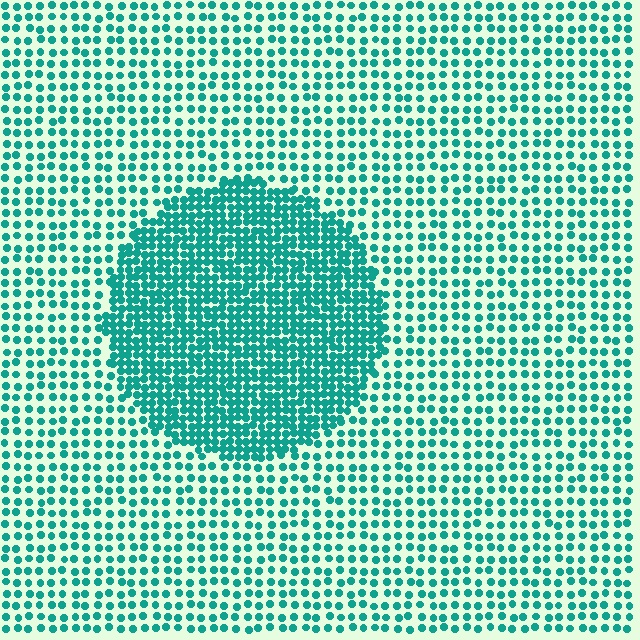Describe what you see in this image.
The image contains small teal elements arranged at two different densities. A circle-shaped region is visible where the elements are more densely packed than the surrounding area.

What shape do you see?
I see a circle.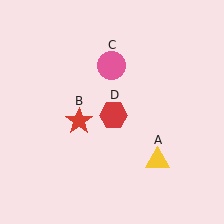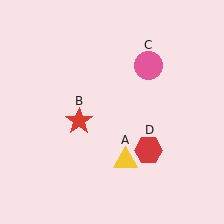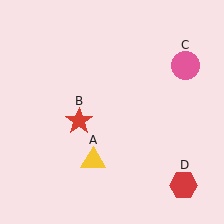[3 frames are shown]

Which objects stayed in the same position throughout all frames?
Red star (object B) remained stationary.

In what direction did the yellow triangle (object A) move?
The yellow triangle (object A) moved left.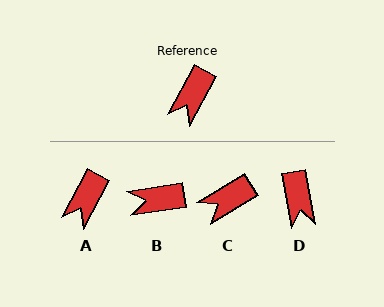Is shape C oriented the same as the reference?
No, it is off by about 30 degrees.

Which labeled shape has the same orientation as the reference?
A.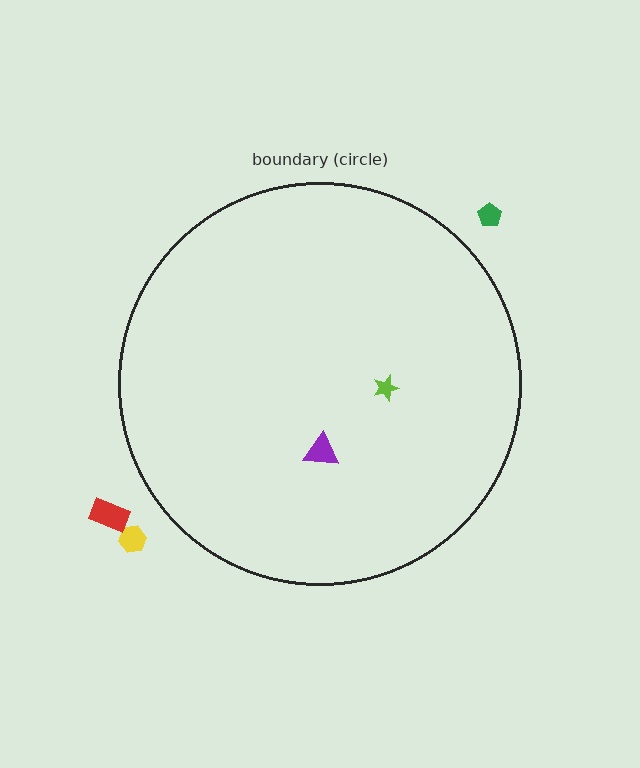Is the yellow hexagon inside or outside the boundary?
Outside.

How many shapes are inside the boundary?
2 inside, 3 outside.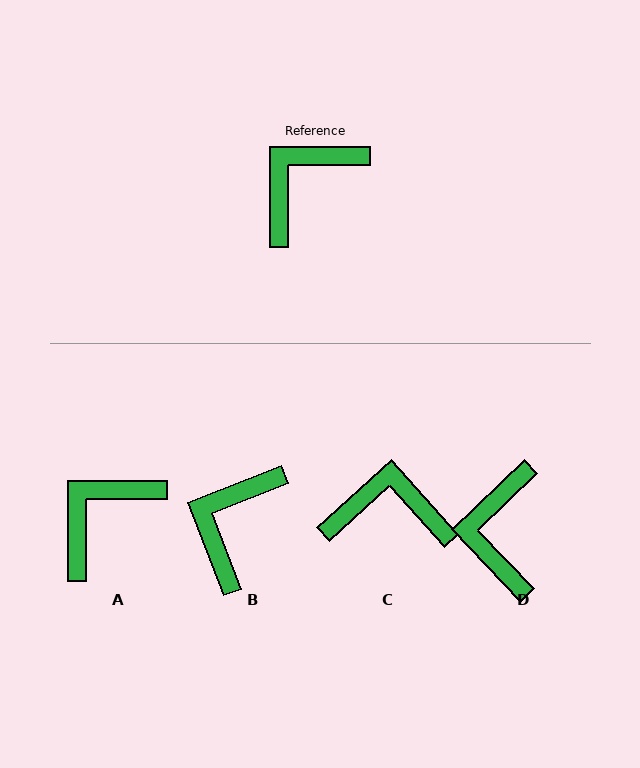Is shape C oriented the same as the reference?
No, it is off by about 48 degrees.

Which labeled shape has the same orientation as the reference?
A.